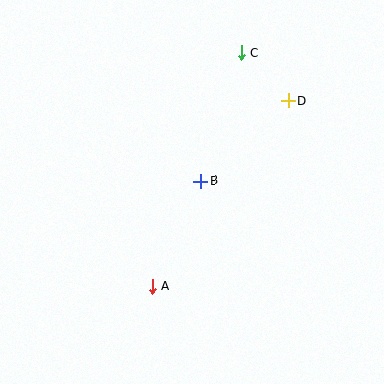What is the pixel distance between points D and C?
The distance between D and C is 67 pixels.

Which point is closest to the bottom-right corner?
Point A is closest to the bottom-right corner.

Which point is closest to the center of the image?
Point B at (201, 181) is closest to the center.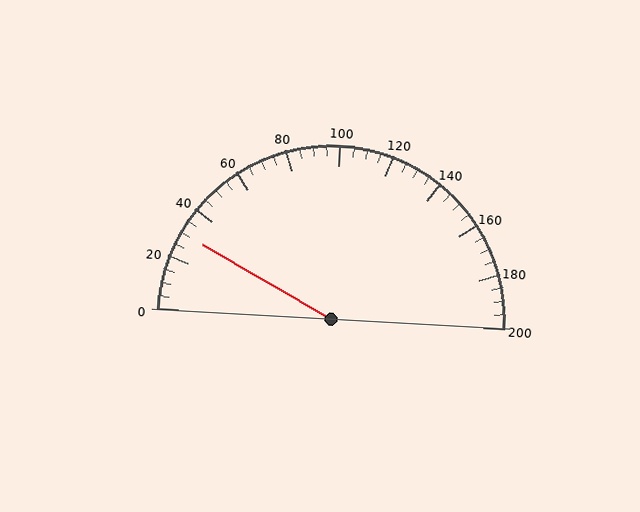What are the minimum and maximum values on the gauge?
The gauge ranges from 0 to 200.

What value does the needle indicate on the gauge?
The needle indicates approximately 30.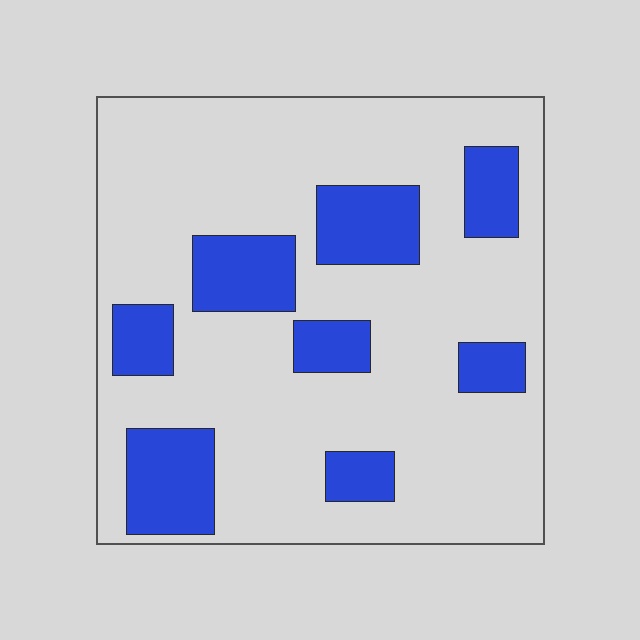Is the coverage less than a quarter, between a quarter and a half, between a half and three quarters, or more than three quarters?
Less than a quarter.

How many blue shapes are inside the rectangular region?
8.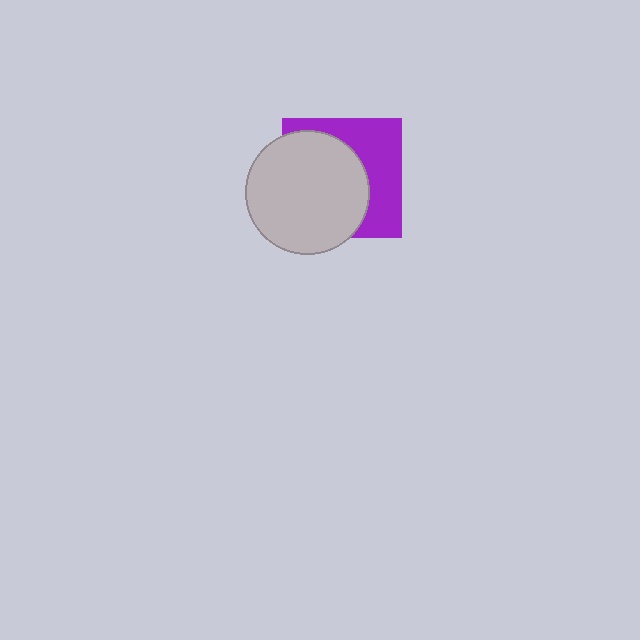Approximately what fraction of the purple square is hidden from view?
Roughly 58% of the purple square is hidden behind the light gray circle.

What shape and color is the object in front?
The object in front is a light gray circle.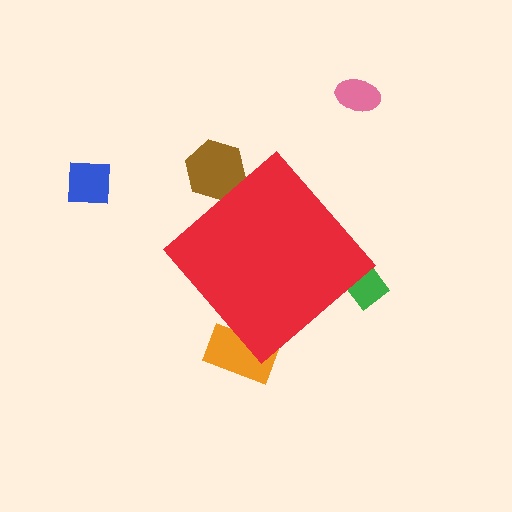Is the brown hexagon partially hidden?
Yes, the brown hexagon is partially hidden behind the red diamond.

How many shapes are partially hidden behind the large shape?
3 shapes are partially hidden.